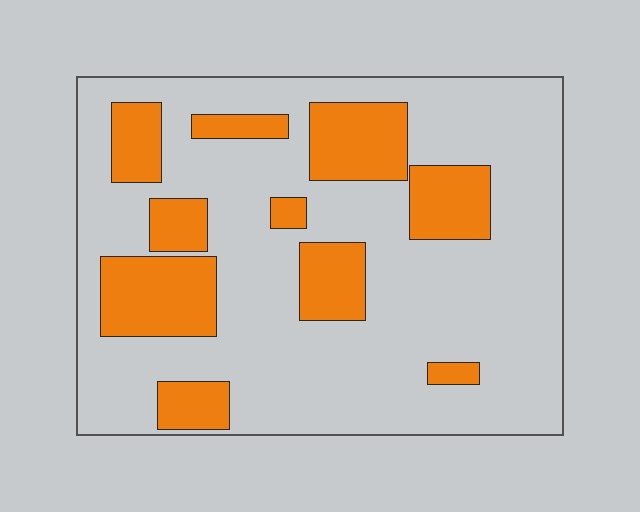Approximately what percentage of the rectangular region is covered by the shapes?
Approximately 25%.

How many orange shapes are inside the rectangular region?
10.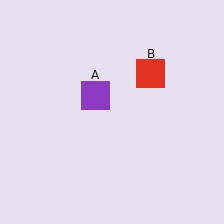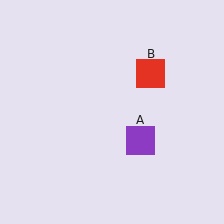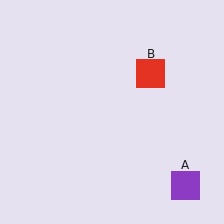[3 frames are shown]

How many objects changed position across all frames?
1 object changed position: purple square (object A).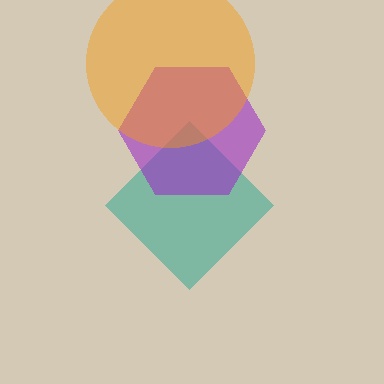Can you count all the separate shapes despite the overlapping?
Yes, there are 3 separate shapes.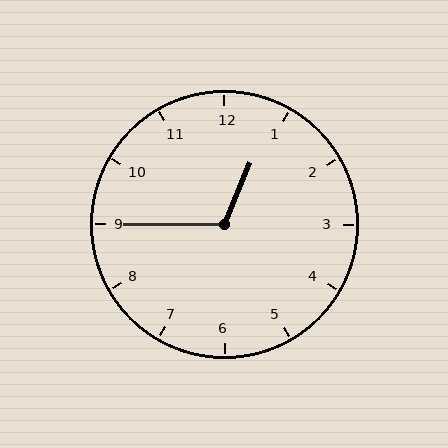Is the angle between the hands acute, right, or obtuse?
It is obtuse.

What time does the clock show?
12:45.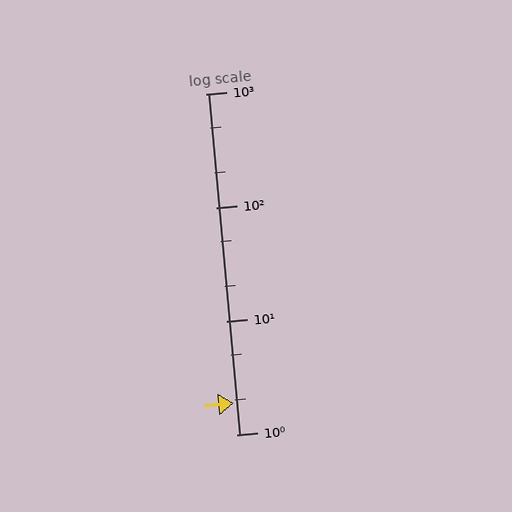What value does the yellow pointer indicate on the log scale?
The pointer indicates approximately 1.9.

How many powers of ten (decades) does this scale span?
The scale spans 3 decades, from 1 to 1000.